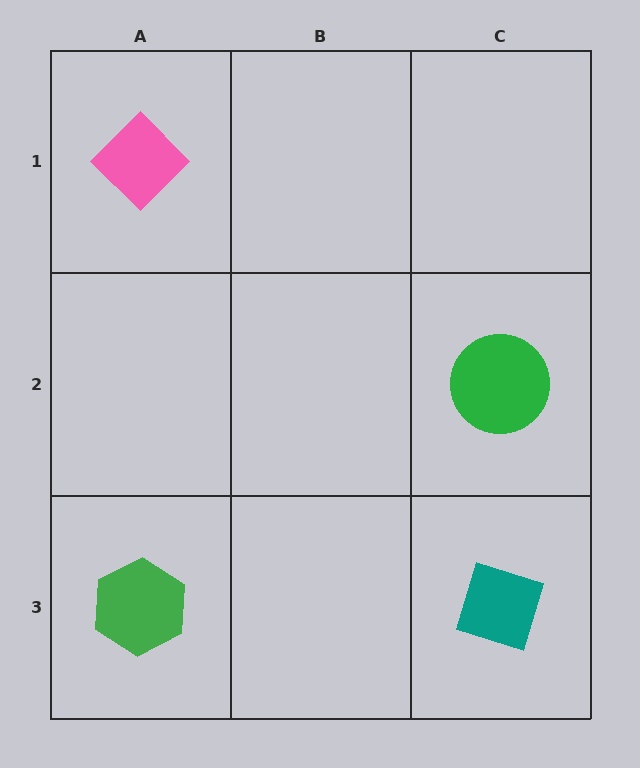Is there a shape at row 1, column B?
No, that cell is empty.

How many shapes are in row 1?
1 shape.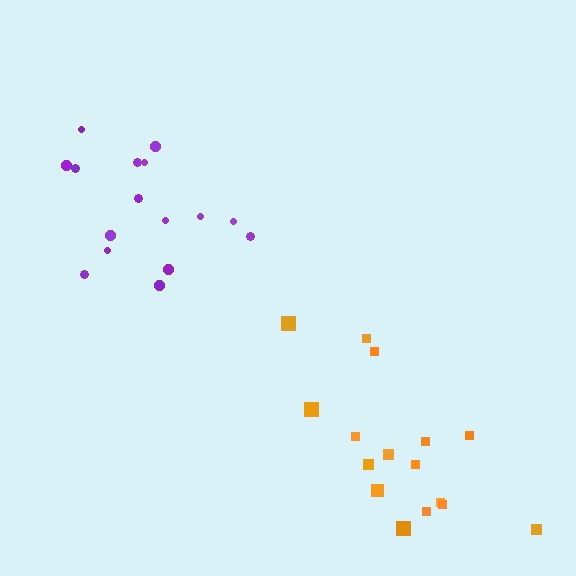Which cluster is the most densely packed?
Purple.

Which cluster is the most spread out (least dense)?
Orange.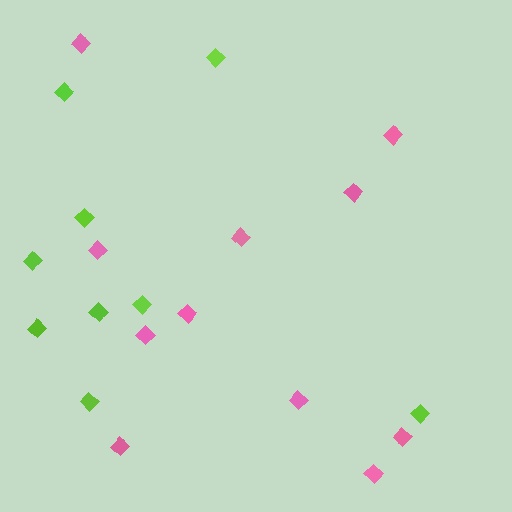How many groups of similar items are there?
There are 2 groups: one group of lime diamonds (9) and one group of pink diamonds (11).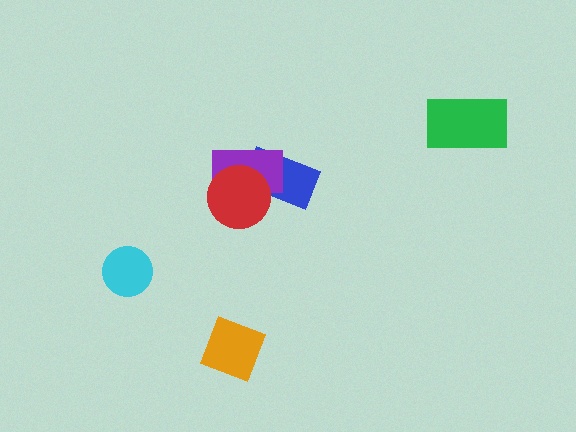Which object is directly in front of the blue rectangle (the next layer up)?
The purple rectangle is directly in front of the blue rectangle.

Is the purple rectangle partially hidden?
Yes, it is partially covered by another shape.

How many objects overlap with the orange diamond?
0 objects overlap with the orange diamond.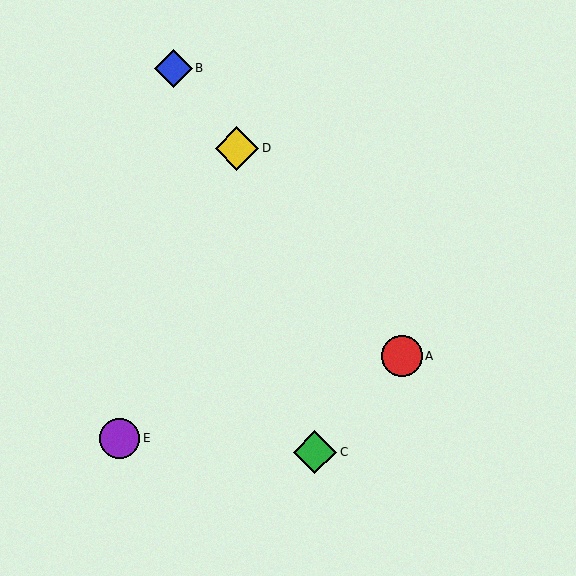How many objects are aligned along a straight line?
3 objects (A, B, D) are aligned along a straight line.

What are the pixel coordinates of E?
Object E is at (120, 438).